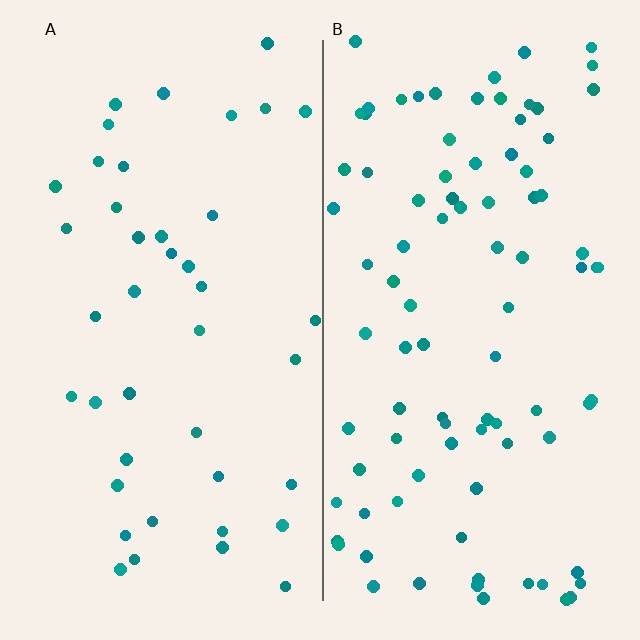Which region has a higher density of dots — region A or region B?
B (the right).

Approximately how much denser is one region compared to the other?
Approximately 2.2× — region B over region A.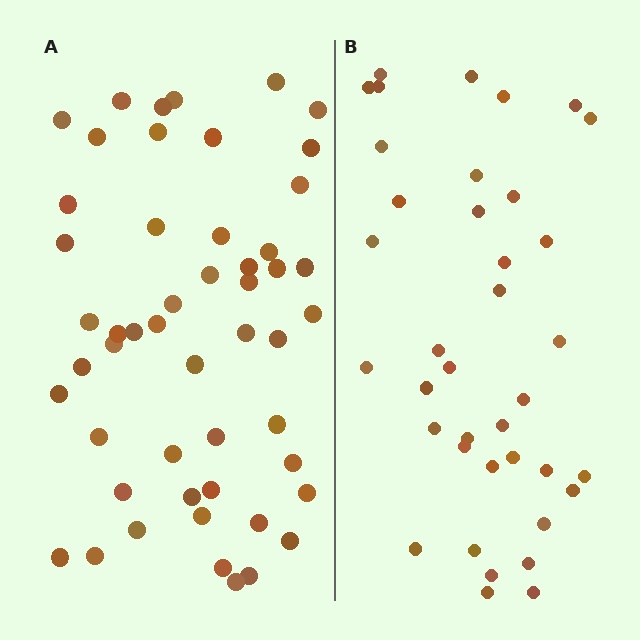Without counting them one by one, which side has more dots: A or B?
Region A (the left region) has more dots.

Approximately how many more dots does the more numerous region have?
Region A has approximately 15 more dots than region B.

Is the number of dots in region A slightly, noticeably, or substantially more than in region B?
Region A has noticeably more, but not dramatically so. The ratio is roughly 1.3 to 1.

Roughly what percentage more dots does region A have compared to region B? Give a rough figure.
About 35% more.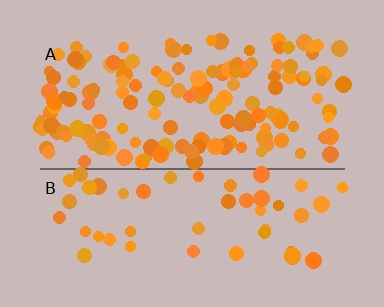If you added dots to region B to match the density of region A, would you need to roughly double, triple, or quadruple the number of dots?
Approximately triple.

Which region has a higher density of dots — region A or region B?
A (the top).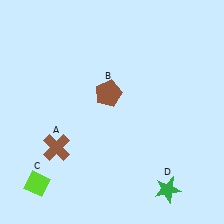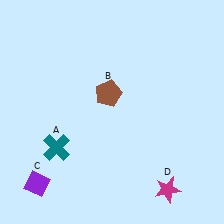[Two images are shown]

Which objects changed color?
A changed from brown to teal. C changed from lime to purple. D changed from green to magenta.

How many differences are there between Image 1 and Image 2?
There are 3 differences between the two images.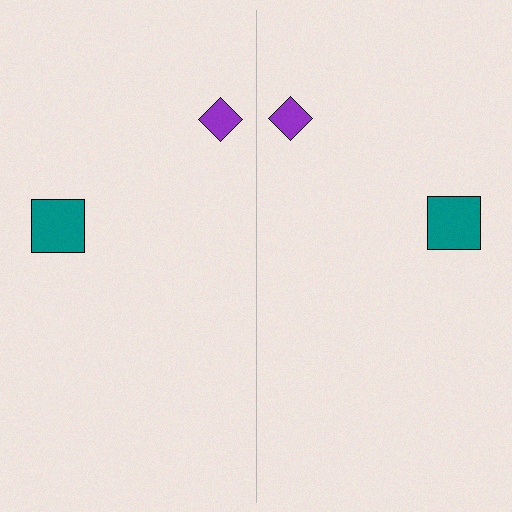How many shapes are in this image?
There are 4 shapes in this image.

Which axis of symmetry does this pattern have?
The pattern has a vertical axis of symmetry running through the center of the image.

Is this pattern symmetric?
Yes, this pattern has bilateral (reflection) symmetry.